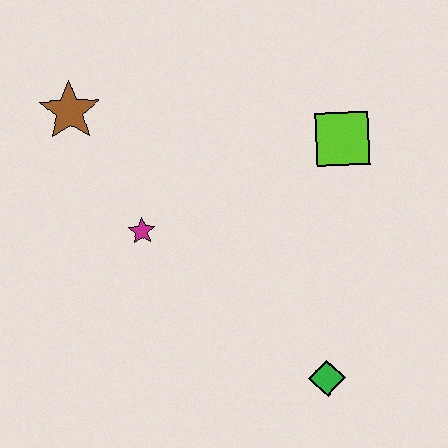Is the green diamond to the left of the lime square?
Yes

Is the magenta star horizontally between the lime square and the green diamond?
No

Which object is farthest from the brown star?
The green diamond is farthest from the brown star.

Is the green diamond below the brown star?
Yes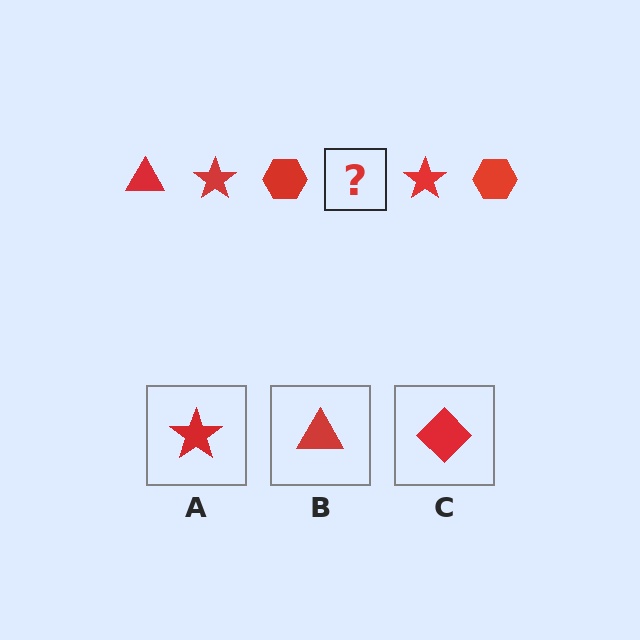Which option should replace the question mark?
Option B.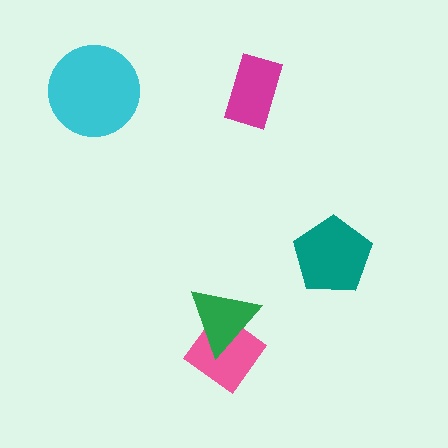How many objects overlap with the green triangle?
1 object overlaps with the green triangle.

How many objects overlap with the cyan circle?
0 objects overlap with the cyan circle.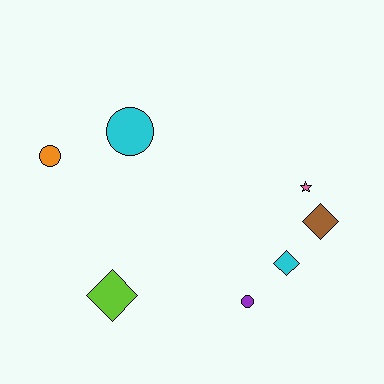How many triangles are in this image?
There are no triangles.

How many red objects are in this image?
There are no red objects.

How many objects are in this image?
There are 7 objects.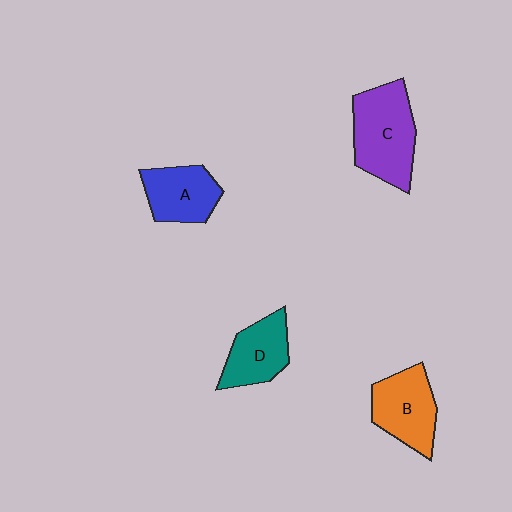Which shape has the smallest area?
Shape D (teal).